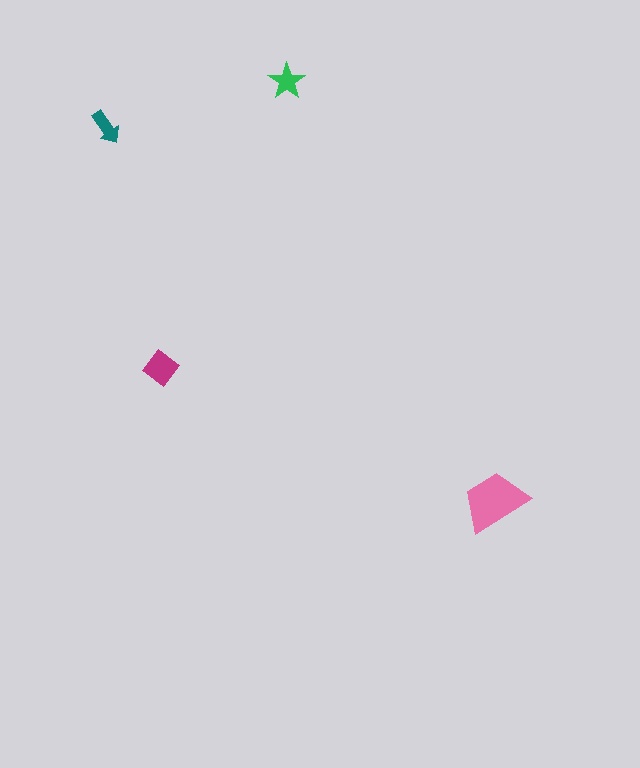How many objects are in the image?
There are 4 objects in the image.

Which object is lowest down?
The pink trapezoid is bottommost.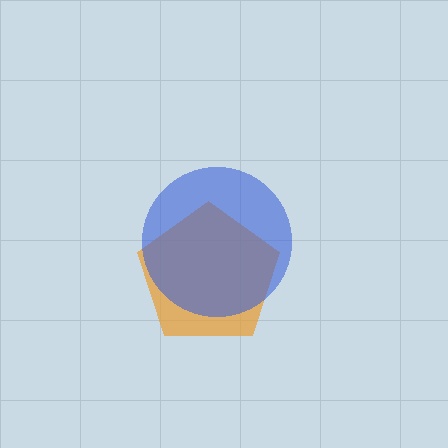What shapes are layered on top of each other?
The layered shapes are: an orange pentagon, a blue circle.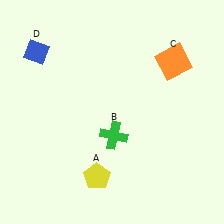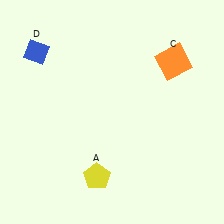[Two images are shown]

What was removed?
The green cross (B) was removed in Image 2.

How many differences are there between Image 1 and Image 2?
There is 1 difference between the two images.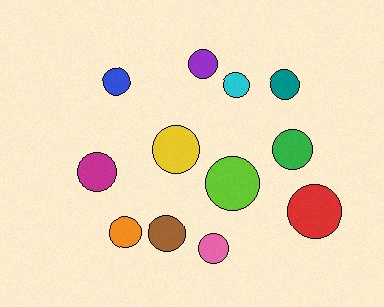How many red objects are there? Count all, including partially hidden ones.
There is 1 red object.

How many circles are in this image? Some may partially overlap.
There are 12 circles.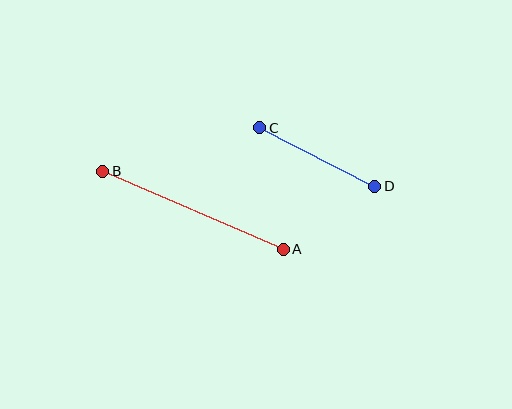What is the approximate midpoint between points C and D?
The midpoint is at approximately (317, 157) pixels.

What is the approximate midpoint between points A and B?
The midpoint is at approximately (193, 210) pixels.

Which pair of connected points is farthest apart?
Points A and B are farthest apart.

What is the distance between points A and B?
The distance is approximately 197 pixels.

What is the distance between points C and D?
The distance is approximately 129 pixels.